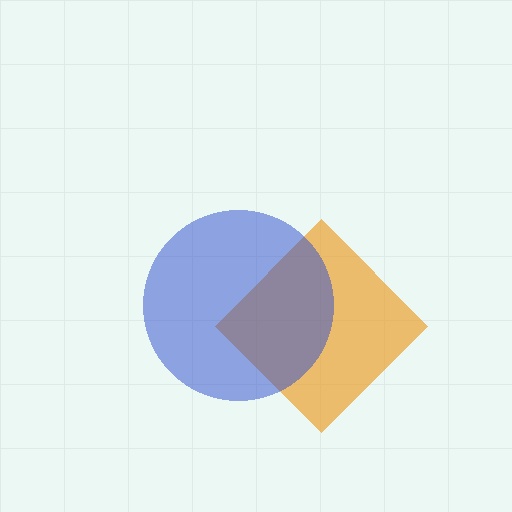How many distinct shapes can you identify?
There are 2 distinct shapes: an orange diamond, a blue circle.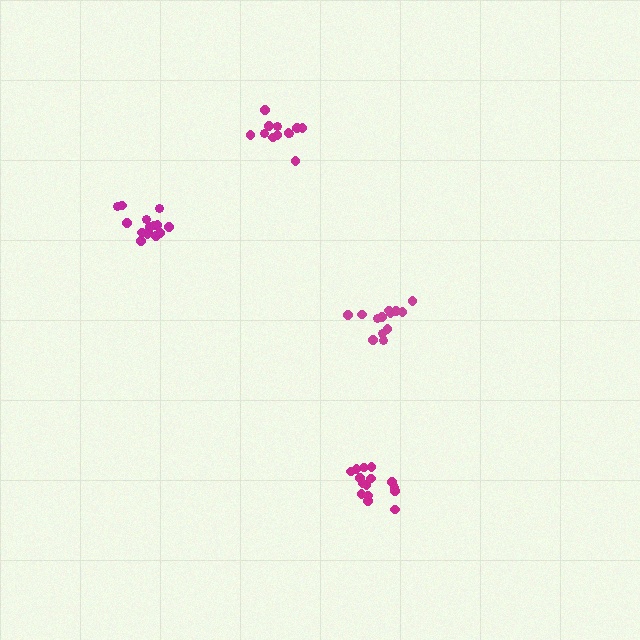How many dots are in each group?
Group 1: 15 dots, Group 2: 13 dots, Group 3: 15 dots, Group 4: 12 dots (55 total).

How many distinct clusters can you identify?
There are 4 distinct clusters.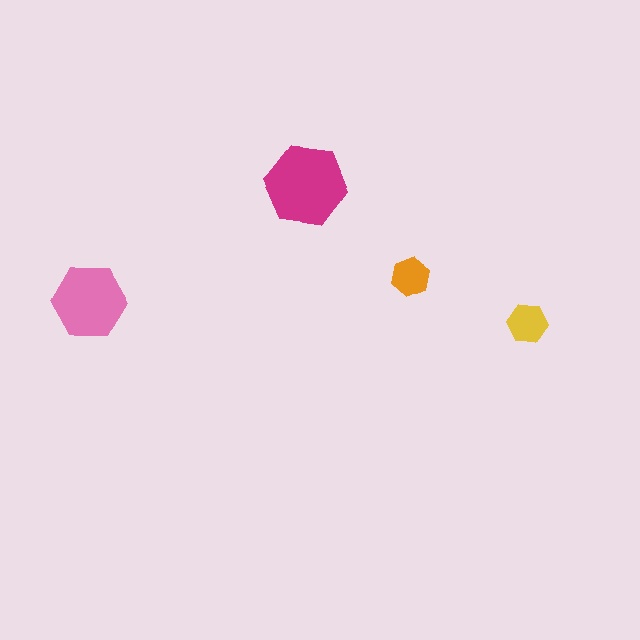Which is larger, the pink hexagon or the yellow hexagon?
The pink one.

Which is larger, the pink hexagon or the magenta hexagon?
The magenta one.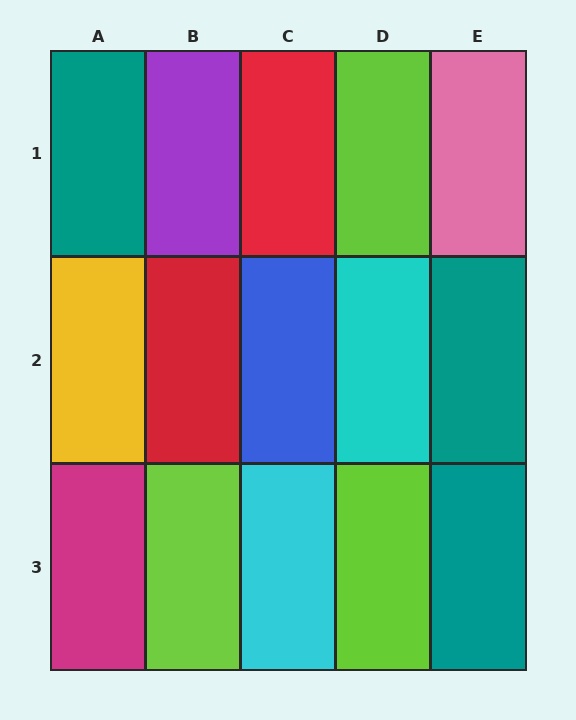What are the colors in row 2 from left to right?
Yellow, red, blue, cyan, teal.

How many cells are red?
2 cells are red.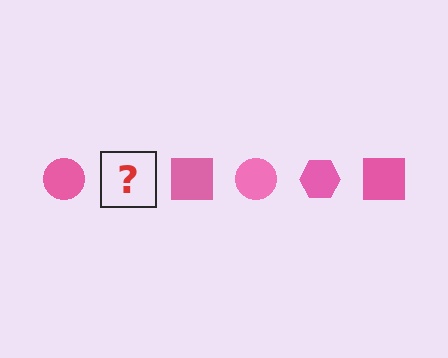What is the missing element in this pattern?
The missing element is a pink hexagon.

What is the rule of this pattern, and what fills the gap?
The rule is that the pattern cycles through circle, hexagon, square shapes in pink. The gap should be filled with a pink hexagon.